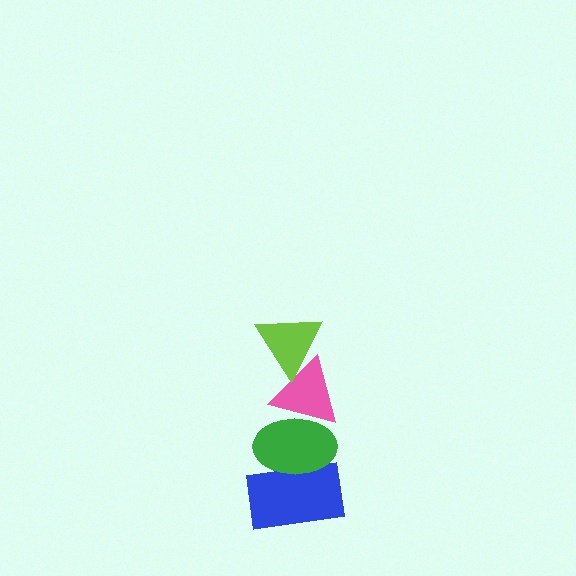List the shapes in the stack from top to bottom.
From top to bottom: the lime triangle, the pink triangle, the green ellipse, the blue rectangle.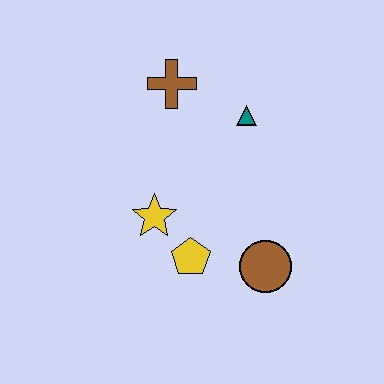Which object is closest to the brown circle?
The yellow pentagon is closest to the brown circle.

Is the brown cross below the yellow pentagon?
No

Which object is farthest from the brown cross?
The brown circle is farthest from the brown cross.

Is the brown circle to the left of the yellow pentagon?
No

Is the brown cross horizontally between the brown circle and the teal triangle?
No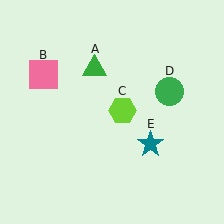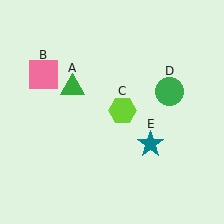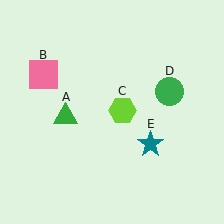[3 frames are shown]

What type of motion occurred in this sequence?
The green triangle (object A) rotated counterclockwise around the center of the scene.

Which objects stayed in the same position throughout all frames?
Pink square (object B) and lime hexagon (object C) and green circle (object D) and teal star (object E) remained stationary.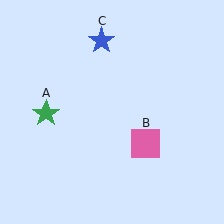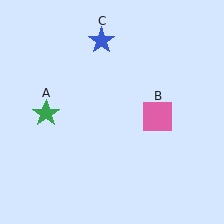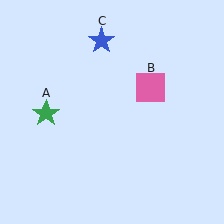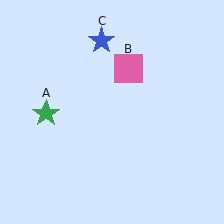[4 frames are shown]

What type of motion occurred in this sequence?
The pink square (object B) rotated counterclockwise around the center of the scene.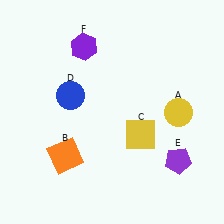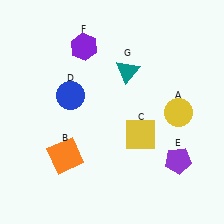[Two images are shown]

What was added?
A teal triangle (G) was added in Image 2.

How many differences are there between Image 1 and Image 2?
There is 1 difference between the two images.